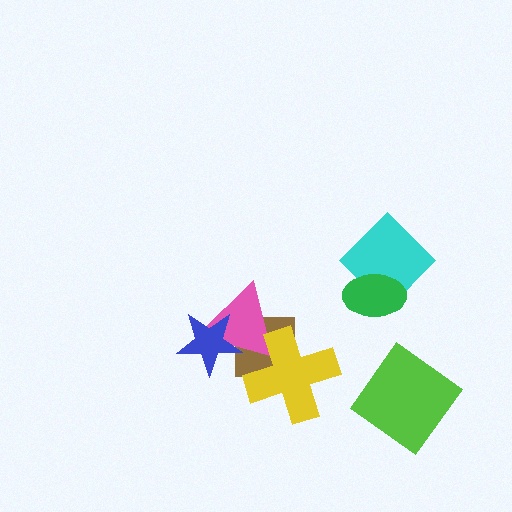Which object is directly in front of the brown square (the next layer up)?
The pink triangle is directly in front of the brown square.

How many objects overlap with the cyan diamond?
1 object overlaps with the cyan diamond.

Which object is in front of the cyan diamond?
The green ellipse is in front of the cyan diamond.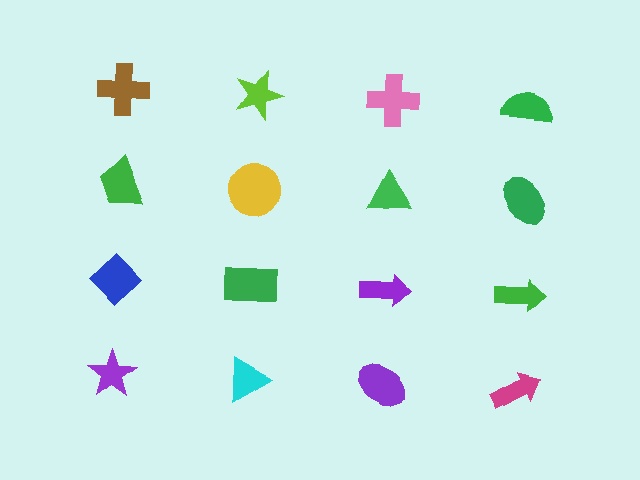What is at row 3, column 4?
A green arrow.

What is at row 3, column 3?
A purple arrow.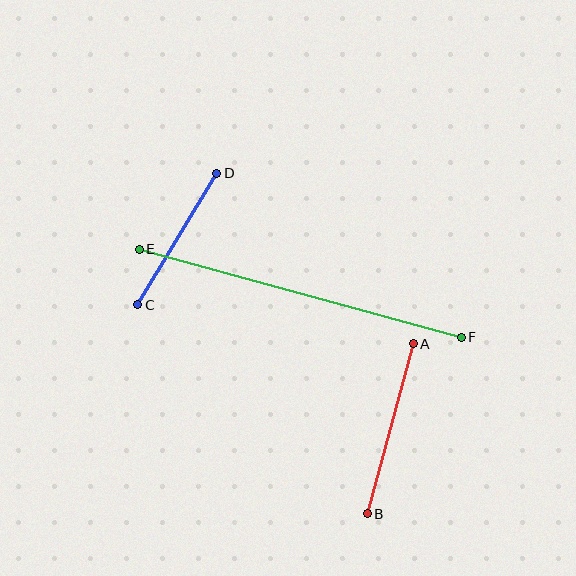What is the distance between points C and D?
The distance is approximately 153 pixels.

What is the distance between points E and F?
The distance is approximately 333 pixels.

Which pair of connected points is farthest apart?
Points E and F are farthest apart.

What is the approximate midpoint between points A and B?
The midpoint is at approximately (390, 429) pixels.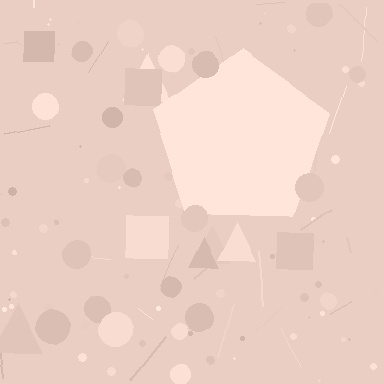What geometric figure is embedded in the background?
A pentagon is embedded in the background.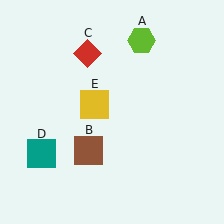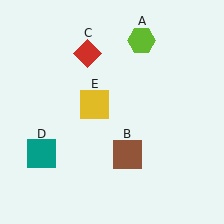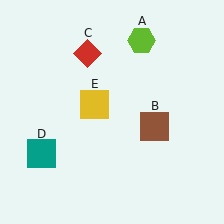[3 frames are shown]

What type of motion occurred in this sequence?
The brown square (object B) rotated counterclockwise around the center of the scene.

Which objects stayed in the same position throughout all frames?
Lime hexagon (object A) and red diamond (object C) and teal square (object D) and yellow square (object E) remained stationary.